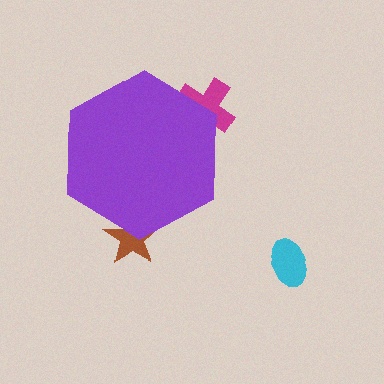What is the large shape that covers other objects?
A purple hexagon.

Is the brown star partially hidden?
Yes, the brown star is partially hidden behind the purple hexagon.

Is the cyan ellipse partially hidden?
No, the cyan ellipse is fully visible.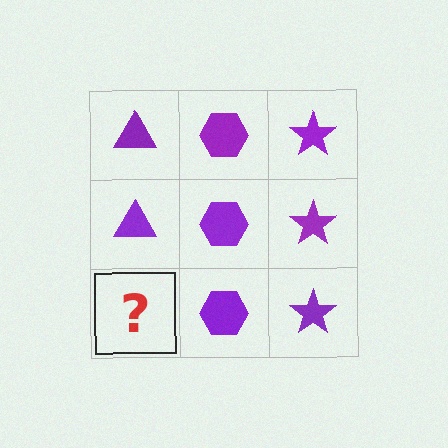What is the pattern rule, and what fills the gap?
The rule is that each column has a consistent shape. The gap should be filled with a purple triangle.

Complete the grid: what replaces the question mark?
The question mark should be replaced with a purple triangle.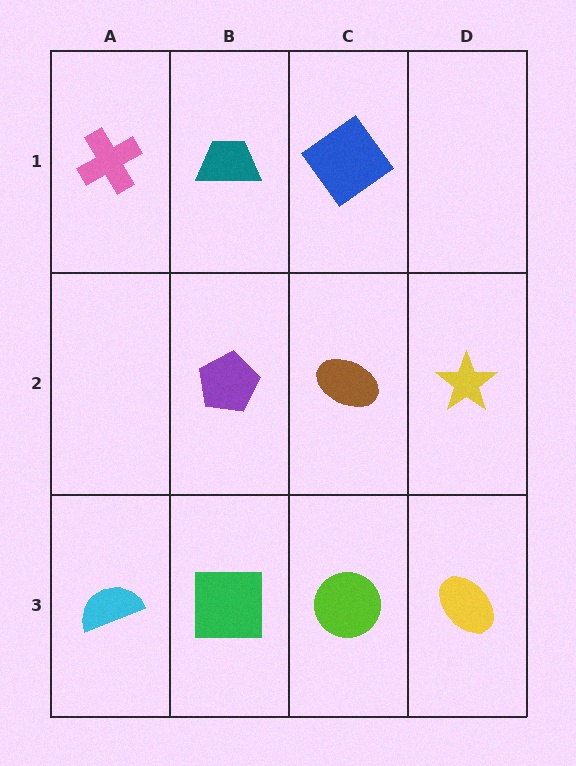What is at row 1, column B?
A teal trapezoid.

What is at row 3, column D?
A yellow ellipse.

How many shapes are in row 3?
4 shapes.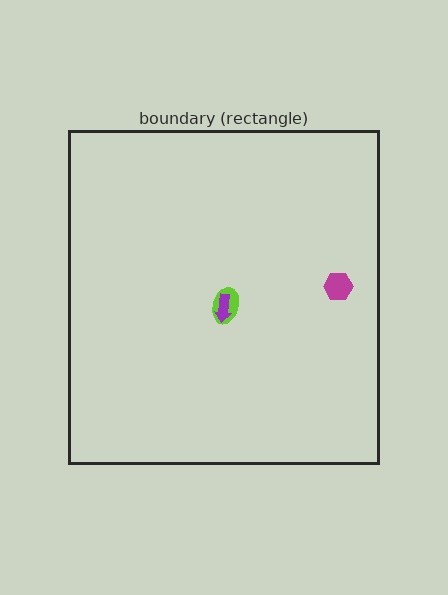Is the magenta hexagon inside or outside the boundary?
Inside.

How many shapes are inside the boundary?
3 inside, 0 outside.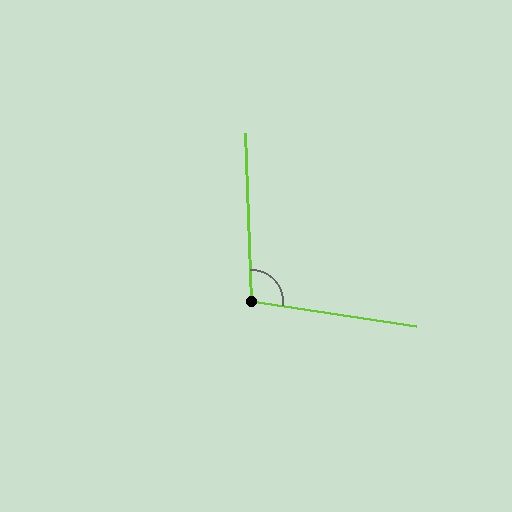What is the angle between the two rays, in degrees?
Approximately 101 degrees.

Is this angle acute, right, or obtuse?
It is obtuse.